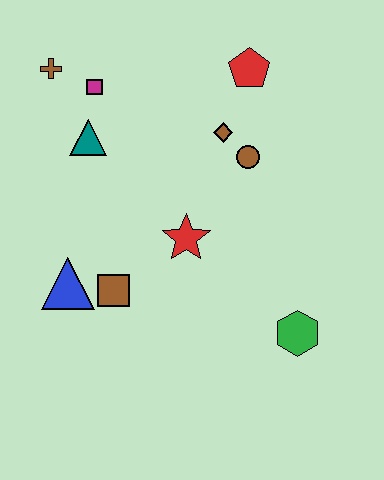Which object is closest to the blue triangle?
The brown square is closest to the blue triangle.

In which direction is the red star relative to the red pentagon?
The red star is below the red pentagon.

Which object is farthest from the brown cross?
The green hexagon is farthest from the brown cross.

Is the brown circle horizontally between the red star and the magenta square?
No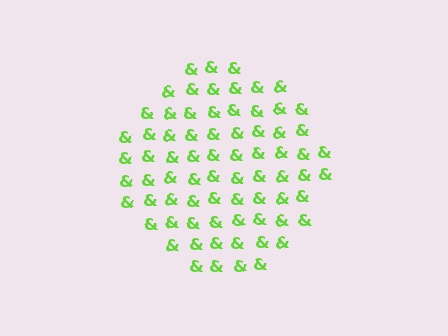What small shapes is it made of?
It is made of small ampersands.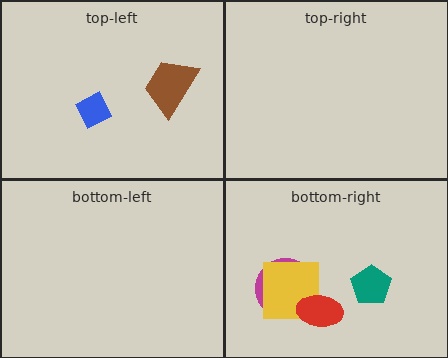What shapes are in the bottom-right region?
The magenta circle, the teal pentagon, the yellow square, the red ellipse.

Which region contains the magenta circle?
The bottom-right region.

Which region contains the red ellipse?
The bottom-right region.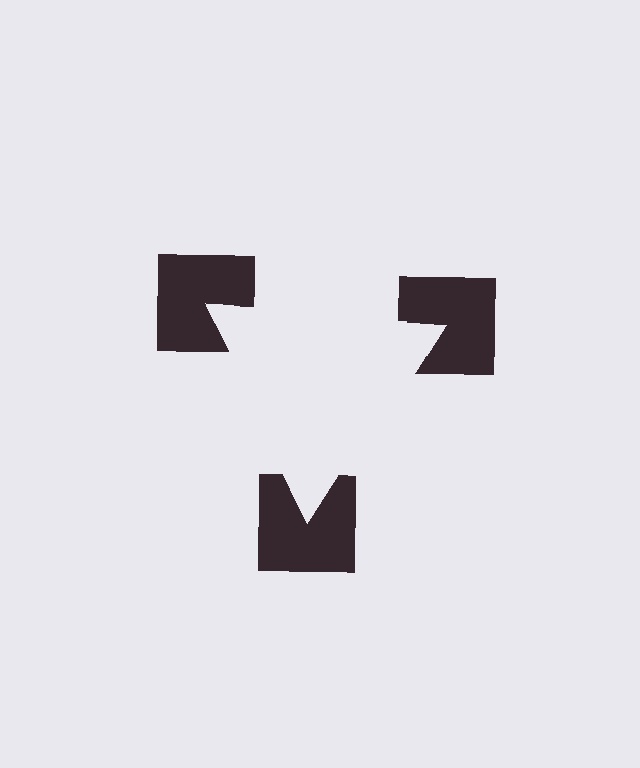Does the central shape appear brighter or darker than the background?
It typically appears slightly brighter than the background, even though no actual brightness change is drawn.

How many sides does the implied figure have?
3 sides.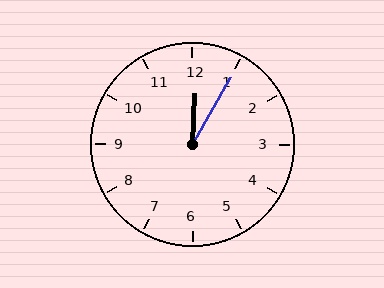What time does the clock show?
12:05.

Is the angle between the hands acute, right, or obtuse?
It is acute.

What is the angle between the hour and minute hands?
Approximately 28 degrees.